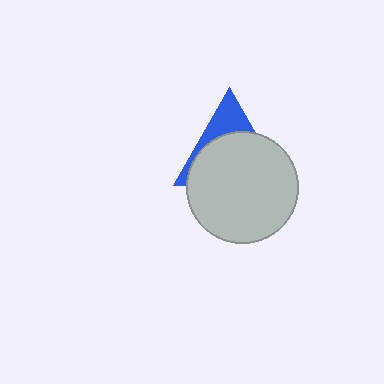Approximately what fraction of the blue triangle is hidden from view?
Roughly 70% of the blue triangle is hidden behind the light gray circle.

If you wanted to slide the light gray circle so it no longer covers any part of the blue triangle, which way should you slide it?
Slide it down — that is the most direct way to separate the two shapes.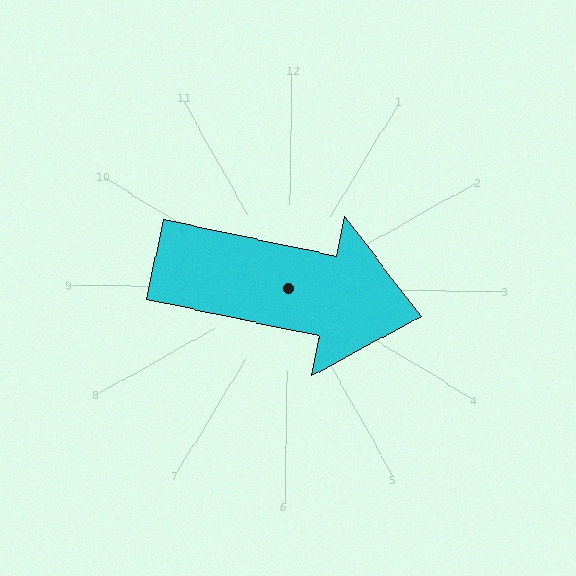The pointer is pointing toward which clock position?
Roughly 3 o'clock.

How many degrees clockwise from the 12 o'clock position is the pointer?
Approximately 101 degrees.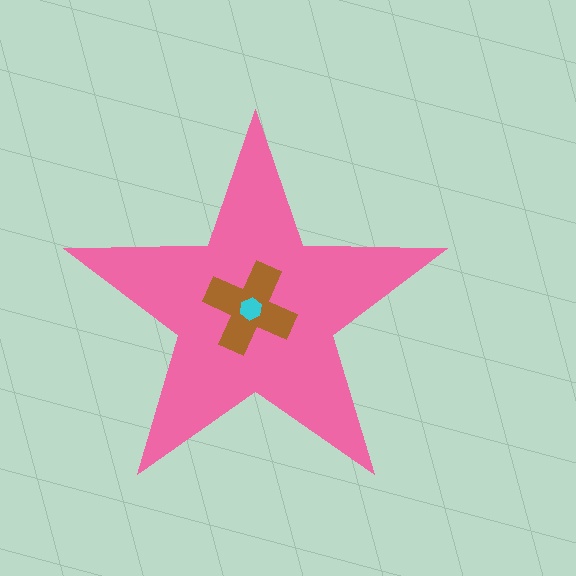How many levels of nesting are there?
3.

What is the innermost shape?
The cyan hexagon.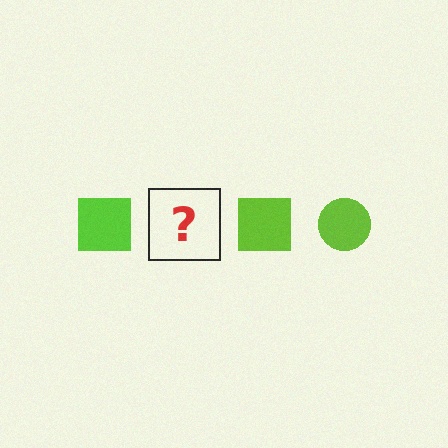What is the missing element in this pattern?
The missing element is a lime circle.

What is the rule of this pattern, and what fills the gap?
The rule is that the pattern cycles through square, circle shapes in lime. The gap should be filled with a lime circle.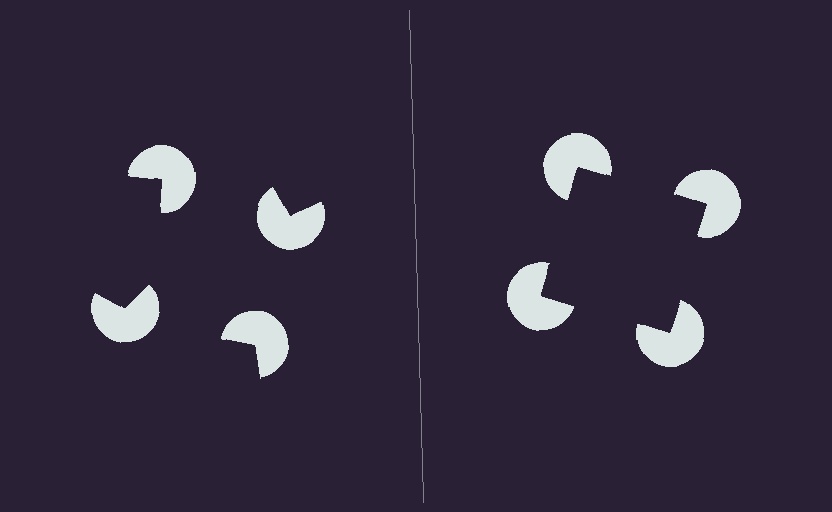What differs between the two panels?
The pac-man discs are positioned identically on both sides; only the wedge orientations differ. On the right they align to a square; on the left they are misaligned.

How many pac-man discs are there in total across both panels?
8 — 4 on each side.